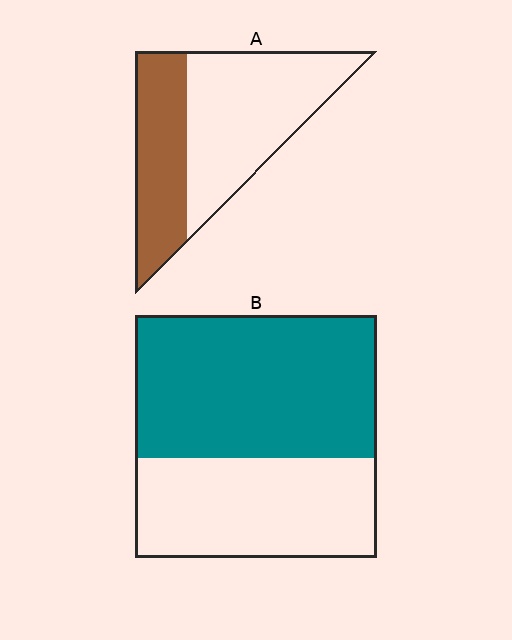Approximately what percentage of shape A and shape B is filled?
A is approximately 40% and B is approximately 60%.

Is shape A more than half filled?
No.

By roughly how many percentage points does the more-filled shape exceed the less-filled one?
By roughly 20 percentage points (B over A).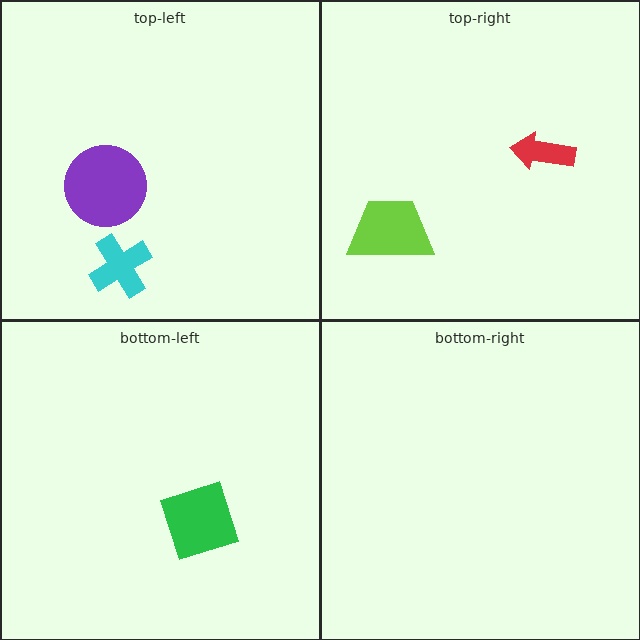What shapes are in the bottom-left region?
The green diamond.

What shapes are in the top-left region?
The cyan cross, the purple circle.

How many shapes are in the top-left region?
2.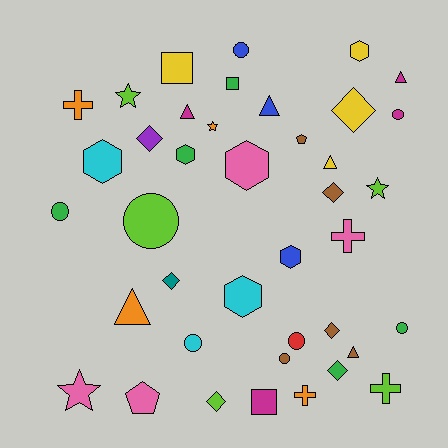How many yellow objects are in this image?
There are 4 yellow objects.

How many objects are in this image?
There are 40 objects.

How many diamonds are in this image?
There are 7 diamonds.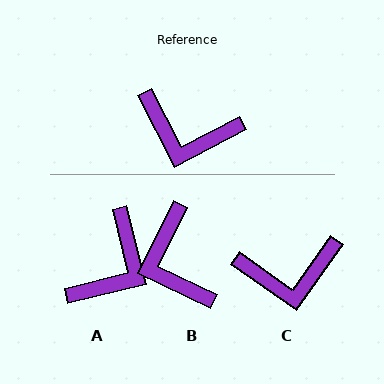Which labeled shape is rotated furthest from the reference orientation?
A, about 76 degrees away.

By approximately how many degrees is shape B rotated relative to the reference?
Approximately 53 degrees clockwise.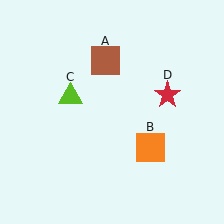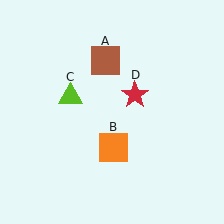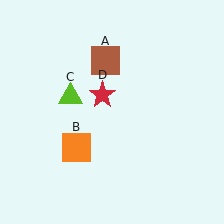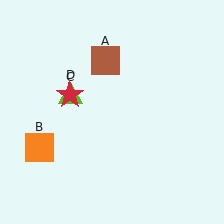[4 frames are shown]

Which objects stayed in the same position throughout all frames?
Brown square (object A) and lime triangle (object C) remained stationary.